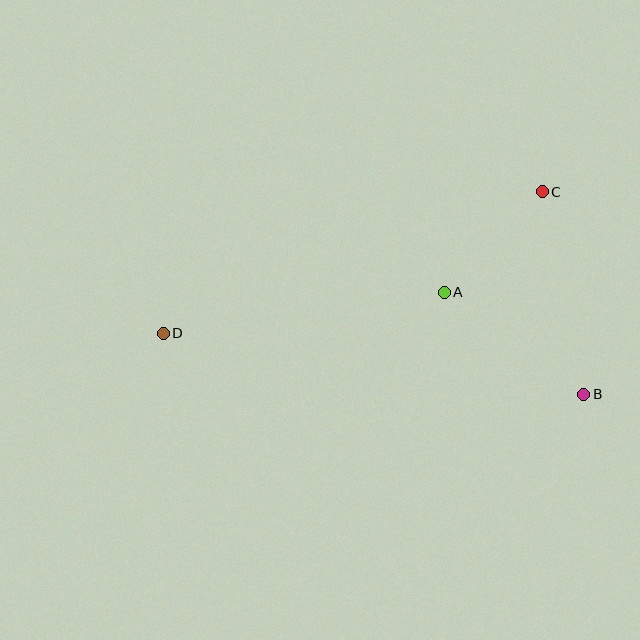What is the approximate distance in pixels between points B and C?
The distance between B and C is approximately 207 pixels.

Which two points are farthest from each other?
Points B and D are farthest from each other.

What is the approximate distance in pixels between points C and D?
The distance between C and D is approximately 404 pixels.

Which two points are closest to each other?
Points A and C are closest to each other.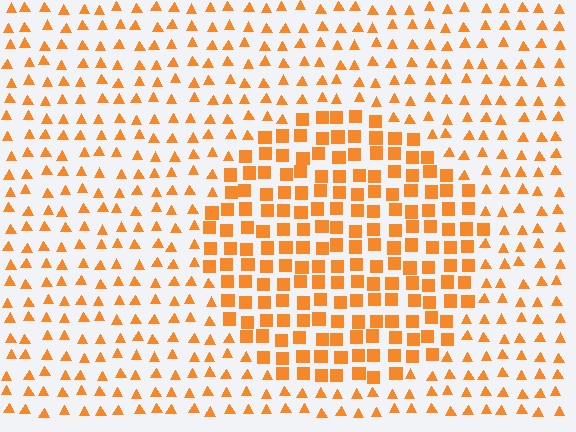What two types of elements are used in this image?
The image uses squares inside the circle region and triangles outside it.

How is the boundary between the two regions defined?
The boundary is defined by a change in element shape: squares inside vs. triangles outside. All elements share the same color and spacing.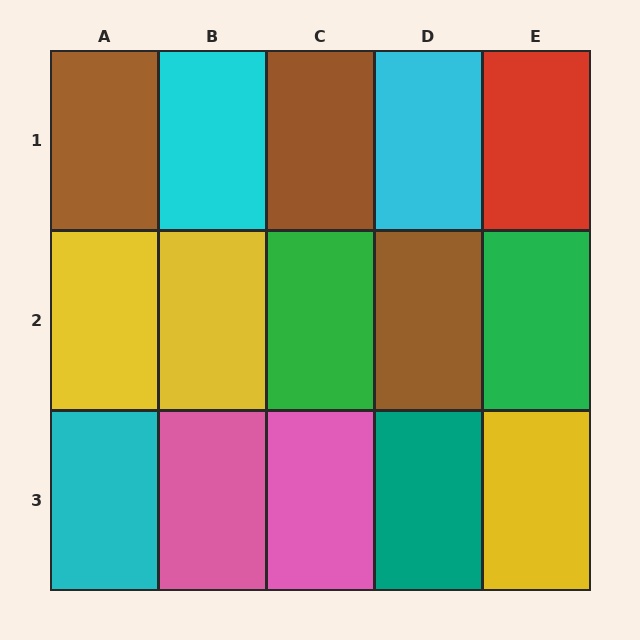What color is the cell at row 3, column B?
Pink.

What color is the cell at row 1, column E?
Red.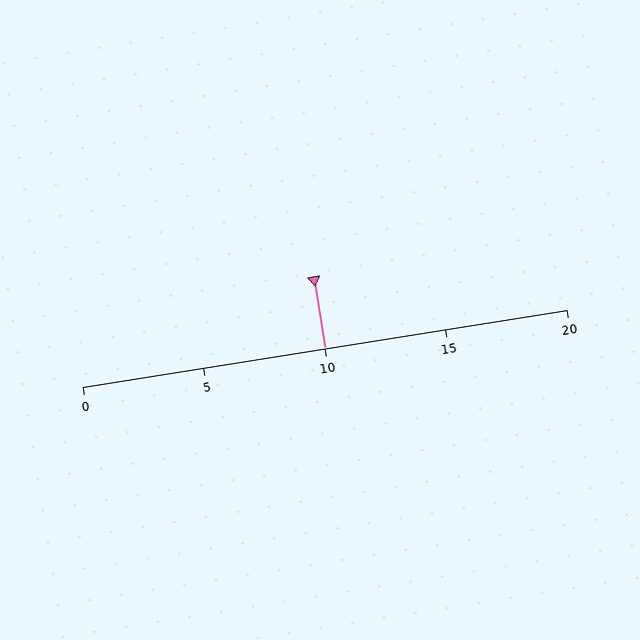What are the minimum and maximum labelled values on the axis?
The axis runs from 0 to 20.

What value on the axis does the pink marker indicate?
The marker indicates approximately 10.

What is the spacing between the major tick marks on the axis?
The major ticks are spaced 5 apart.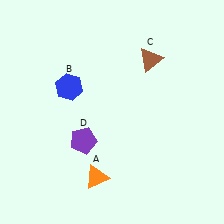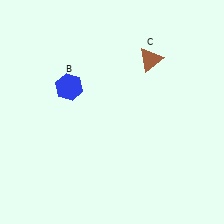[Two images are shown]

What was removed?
The purple pentagon (D), the orange triangle (A) were removed in Image 2.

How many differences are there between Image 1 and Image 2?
There are 2 differences between the two images.